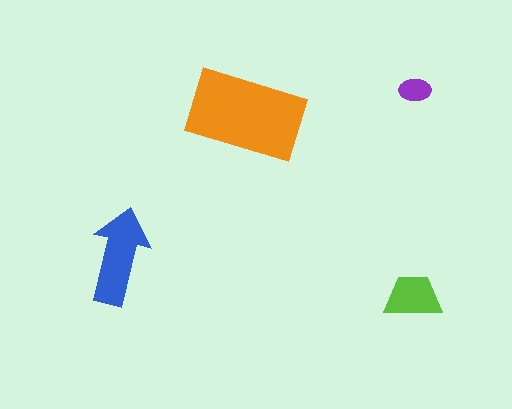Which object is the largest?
The orange rectangle.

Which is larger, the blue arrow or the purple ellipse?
The blue arrow.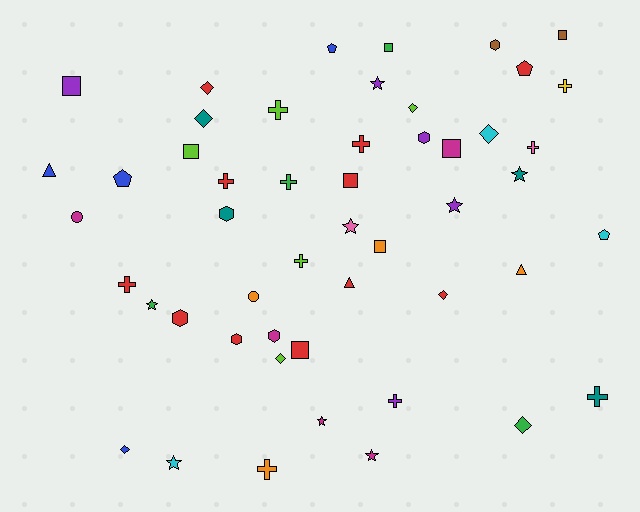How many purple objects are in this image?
There are 5 purple objects.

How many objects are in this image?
There are 50 objects.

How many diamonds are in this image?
There are 8 diamonds.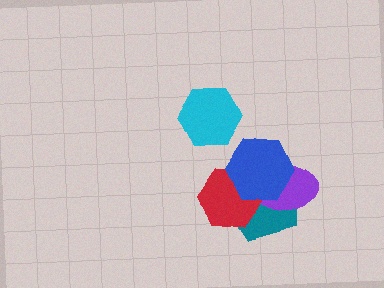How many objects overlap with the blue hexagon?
3 objects overlap with the blue hexagon.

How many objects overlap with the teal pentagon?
3 objects overlap with the teal pentagon.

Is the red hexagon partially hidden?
Yes, it is partially covered by another shape.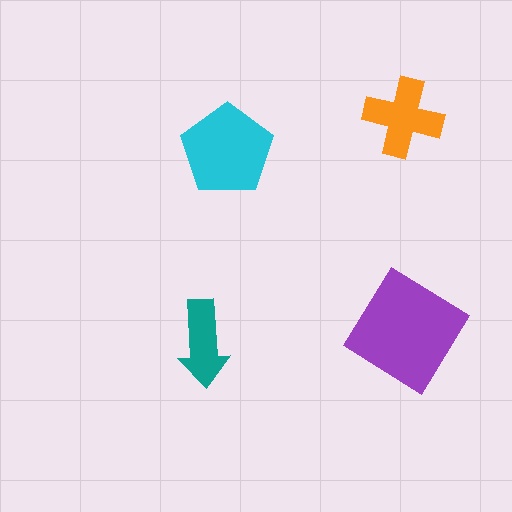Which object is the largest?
The purple diamond.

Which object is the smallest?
The teal arrow.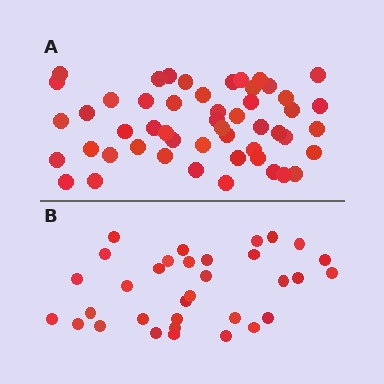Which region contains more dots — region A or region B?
Region A (the top region) has more dots.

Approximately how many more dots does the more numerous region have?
Region A has approximately 20 more dots than region B.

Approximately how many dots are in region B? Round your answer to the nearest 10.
About 30 dots. (The exact count is 33, which rounds to 30.)